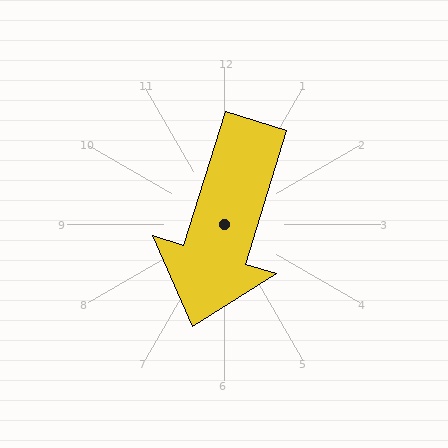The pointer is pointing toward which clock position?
Roughly 7 o'clock.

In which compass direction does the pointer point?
South.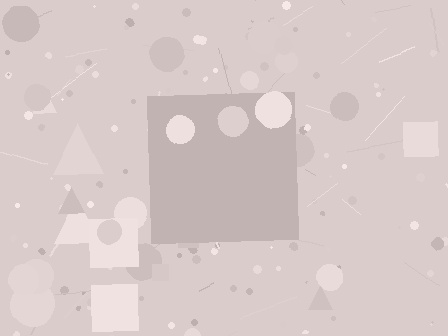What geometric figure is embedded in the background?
A square is embedded in the background.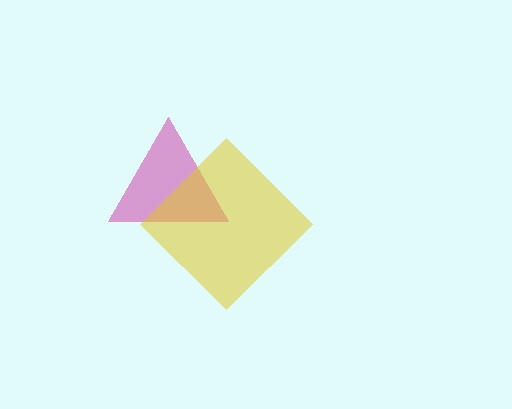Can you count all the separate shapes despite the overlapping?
Yes, there are 2 separate shapes.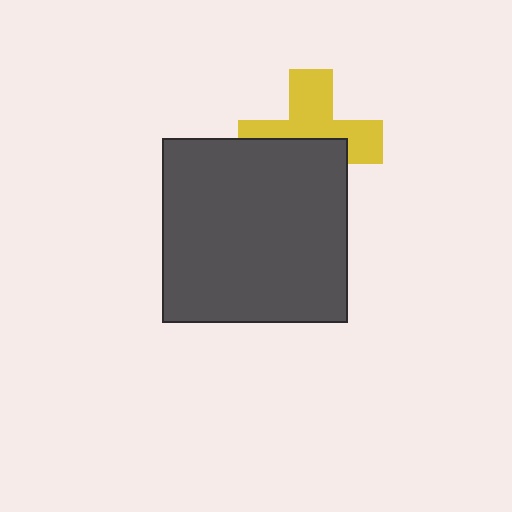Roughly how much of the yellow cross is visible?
About half of it is visible (roughly 53%).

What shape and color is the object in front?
The object in front is a dark gray square.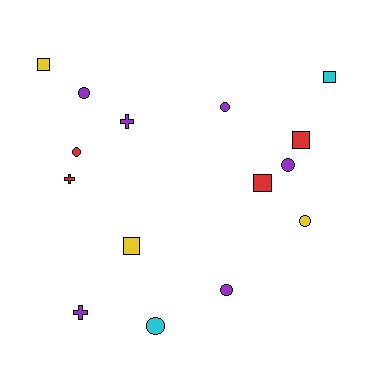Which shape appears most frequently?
Circle, with 7 objects.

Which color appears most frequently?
Purple, with 6 objects.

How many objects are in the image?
There are 15 objects.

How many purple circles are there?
There are 4 purple circles.